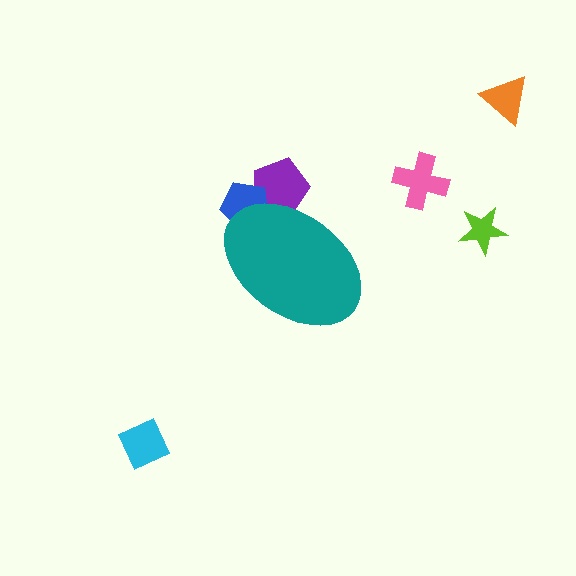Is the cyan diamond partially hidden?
No, the cyan diamond is fully visible.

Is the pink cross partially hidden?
No, the pink cross is fully visible.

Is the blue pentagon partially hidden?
Yes, the blue pentagon is partially hidden behind the teal ellipse.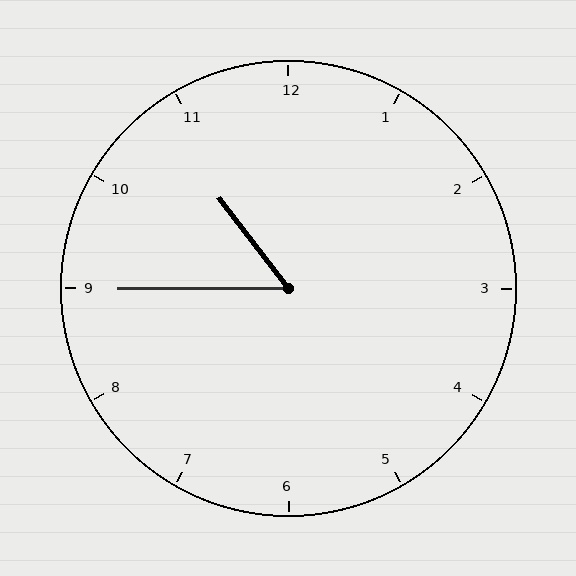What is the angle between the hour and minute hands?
Approximately 52 degrees.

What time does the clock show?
10:45.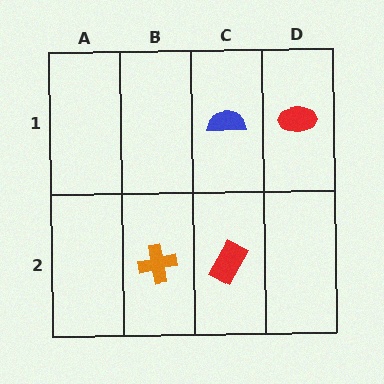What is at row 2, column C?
A red rectangle.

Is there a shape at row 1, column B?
No, that cell is empty.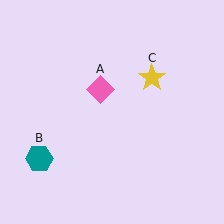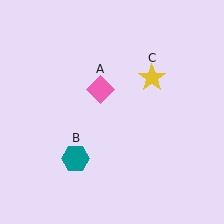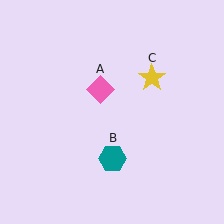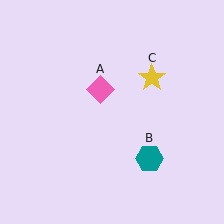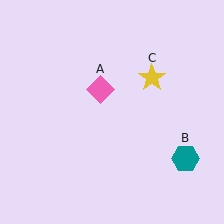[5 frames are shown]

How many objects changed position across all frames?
1 object changed position: teal hexagon (object B).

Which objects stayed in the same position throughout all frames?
Pink diamond (object A) and yellow star (object C) remained stationary.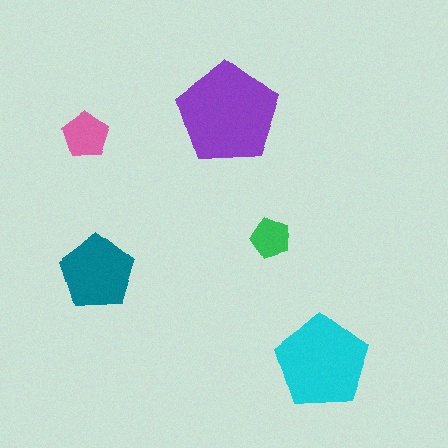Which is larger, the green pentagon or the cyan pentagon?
The cyan one.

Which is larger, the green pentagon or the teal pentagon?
The teal one.